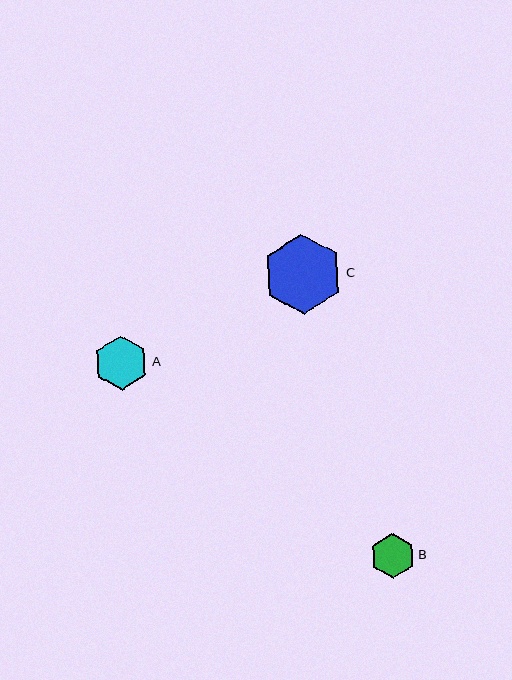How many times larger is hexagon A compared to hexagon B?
Hexagon A is approximately 1.2 times the size of hexagon B.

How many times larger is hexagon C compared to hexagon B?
Hexagon C is approximately 1.8 times the size of hexagon B.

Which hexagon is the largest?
Hexagon C is the largest with a size of approximately 80 pixels.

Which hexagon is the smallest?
Hexagon B is the smallest with a size of approximately 45 pixels.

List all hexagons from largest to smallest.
From largest to smallest: C, A, B.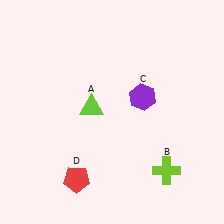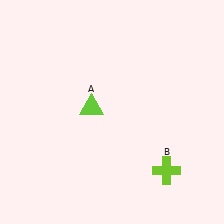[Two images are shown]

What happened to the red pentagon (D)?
The red pentagon (D) was removed in Image 2. It was in the bottom-left area of Image 1.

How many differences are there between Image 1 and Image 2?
There are 2 differences between the two images.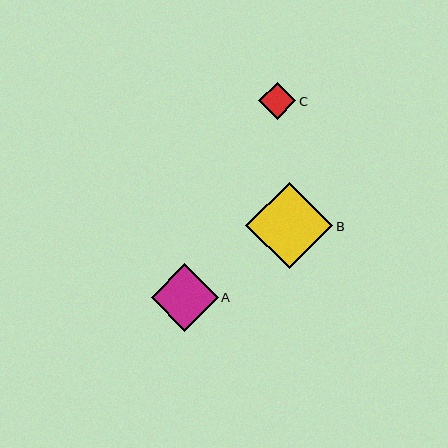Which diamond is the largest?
Diamond B is the largest with a size of approximately 87 pixels.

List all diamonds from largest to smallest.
From largest to smallest: B, A, C.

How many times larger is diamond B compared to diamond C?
Diamond B is approximately 2.4 times the size of diamond C.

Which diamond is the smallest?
Diamond C is the smallest with a size of approximately 37 pixels.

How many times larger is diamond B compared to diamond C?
Diamond B is approximately 2.4 times the size of diamond C.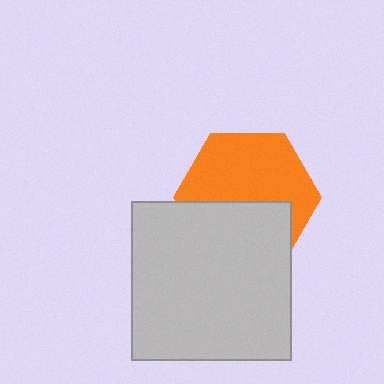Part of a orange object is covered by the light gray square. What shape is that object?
It is a hexagon.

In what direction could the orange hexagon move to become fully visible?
The orange hexagon could move up. That would shift it out from behind the light gray square entirely.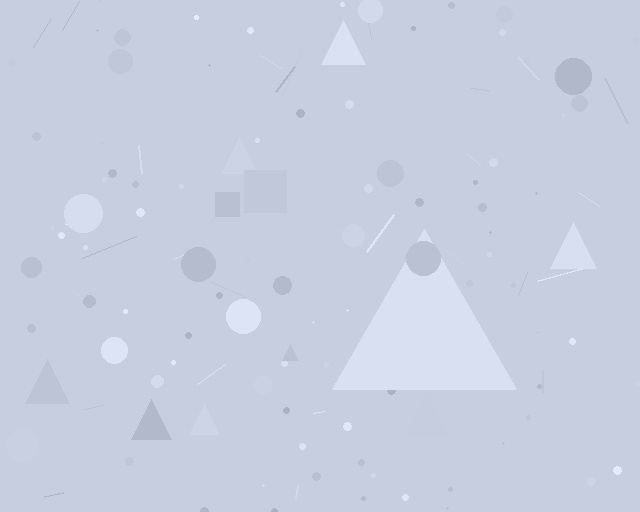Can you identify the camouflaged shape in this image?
The camouflaged shape is a triangle.